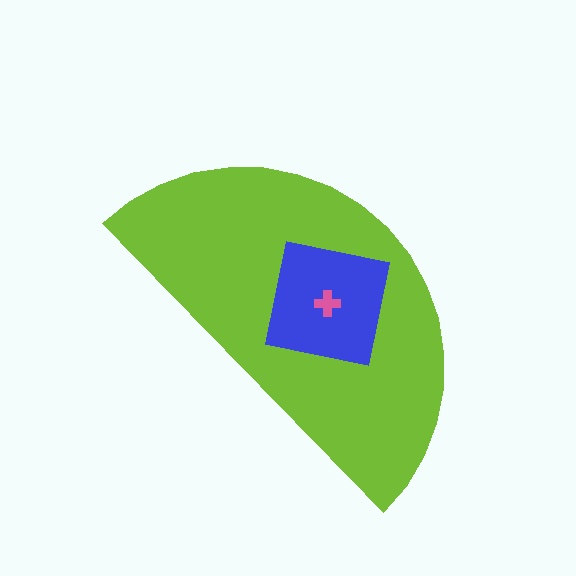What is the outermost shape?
The lime semicircle.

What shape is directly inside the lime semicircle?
The blue square.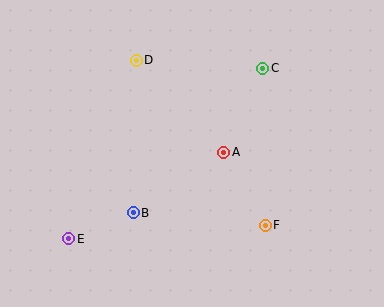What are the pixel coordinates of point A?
Point A is at (224, 152).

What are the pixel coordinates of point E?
Point E is at (69, 239).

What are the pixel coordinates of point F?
Point F is at (265, 225).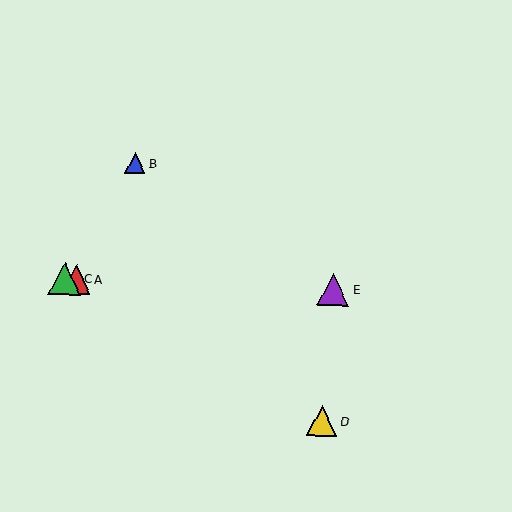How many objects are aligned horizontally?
3 objects (A, C, E) are aligned horizontally.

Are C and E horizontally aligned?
Yes, both are at y≈279.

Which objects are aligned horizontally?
Objects A, C, E are aligned horizontally.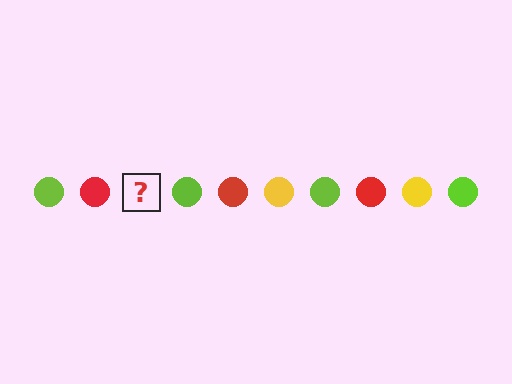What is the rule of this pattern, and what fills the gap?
The rule is that the pattern cycles through lime, red, yellow circles. The gap should be filled with a yellow circle.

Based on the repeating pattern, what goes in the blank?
The blank should be a yellow circle.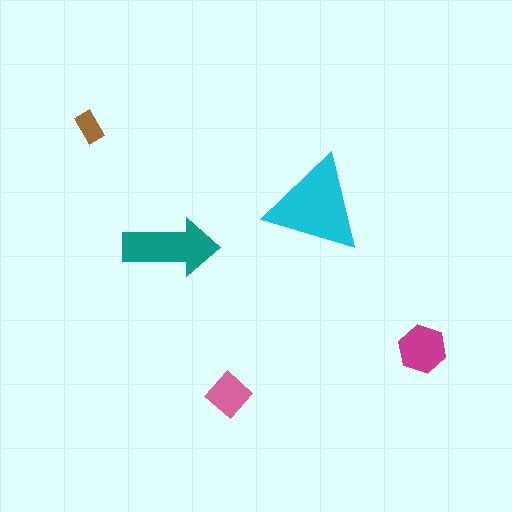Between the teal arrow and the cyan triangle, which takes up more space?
The cyan triangle.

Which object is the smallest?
The brown rectangle.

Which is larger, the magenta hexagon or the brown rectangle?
The magenta hexagon.